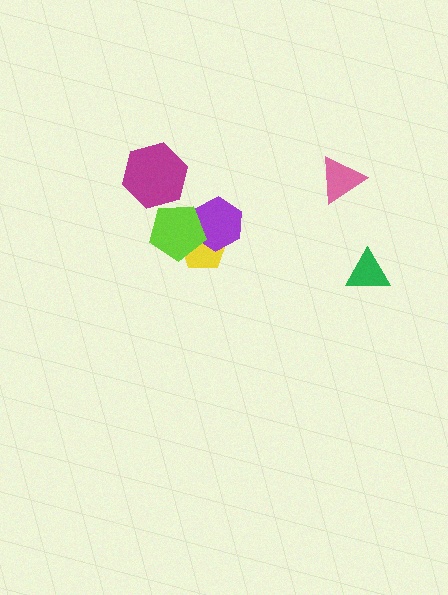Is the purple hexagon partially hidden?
Yes, it is partially covered by another shape.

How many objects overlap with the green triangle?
0 objects overlap with the green triangle.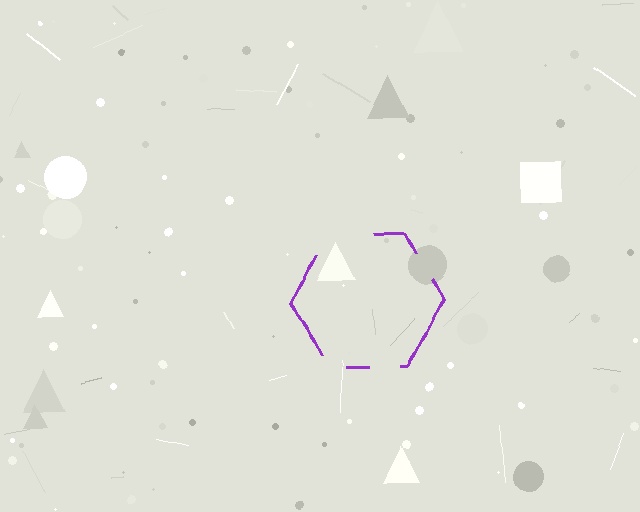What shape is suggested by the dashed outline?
The dashed outline suggests a hexagon.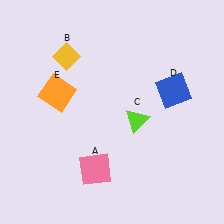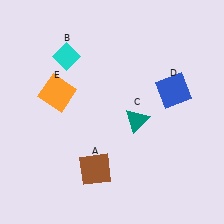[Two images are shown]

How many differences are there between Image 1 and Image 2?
There are 3 differences between the two images.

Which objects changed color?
A changed from pink to brown. B changed from yellow to cyan. C changed from lime to teal.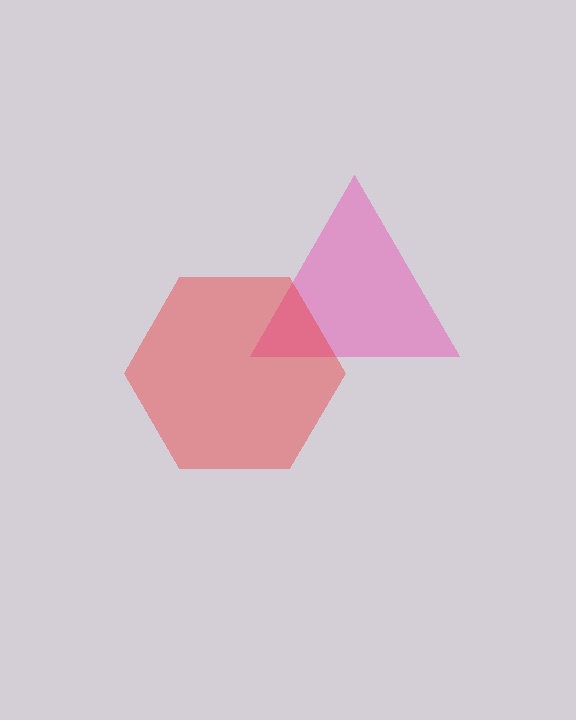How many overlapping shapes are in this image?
There are 2 overlapping shapes in the image.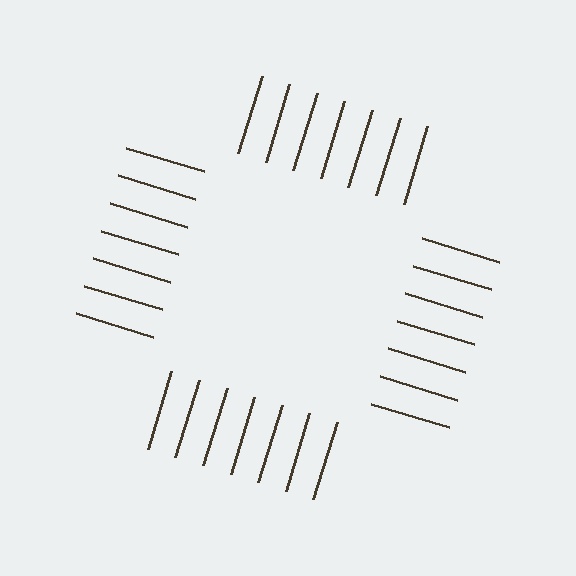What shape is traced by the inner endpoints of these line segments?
An illusory square — the line segments terminate on its edges but no continuous stroke is drawn.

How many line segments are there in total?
28 — 7 along each of the 4 edges.